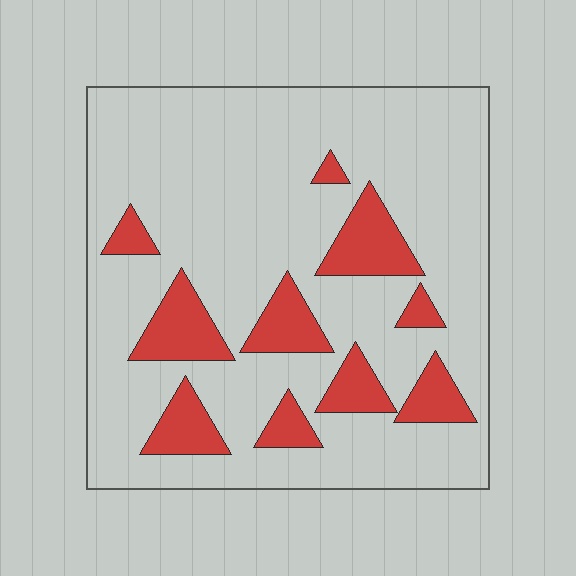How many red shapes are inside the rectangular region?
10.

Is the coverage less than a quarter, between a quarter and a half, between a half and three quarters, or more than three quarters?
Less than a quarter.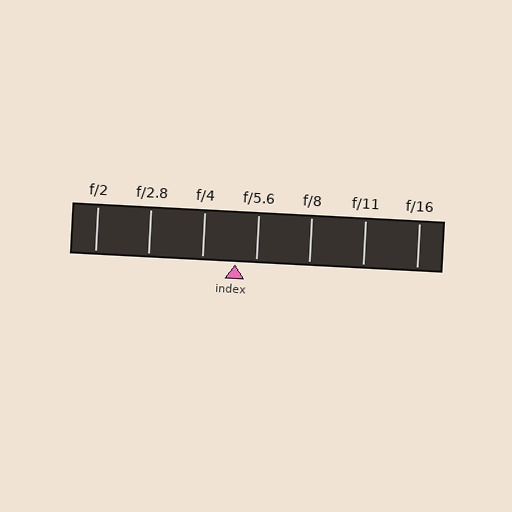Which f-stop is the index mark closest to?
The index mark is closest to f/5.6.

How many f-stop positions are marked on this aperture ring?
There are 7 f-stop positions marked.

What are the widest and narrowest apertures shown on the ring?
The widest aperture shown is f/2 and the narrowest is f/16.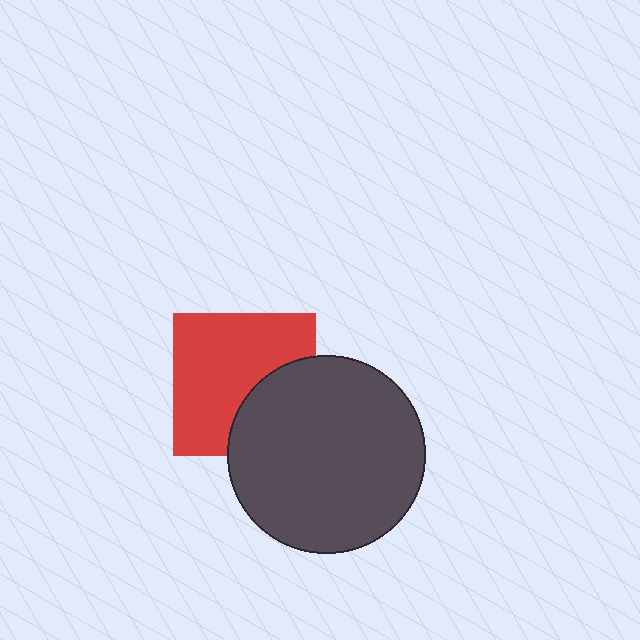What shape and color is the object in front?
The object in front is a dark gray circle.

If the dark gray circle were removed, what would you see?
You would see the complete red square.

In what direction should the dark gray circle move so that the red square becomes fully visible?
The dark gray circle should move toward the lower-right. That is the shortest direction to clear the overlap and leave the red square fully visible.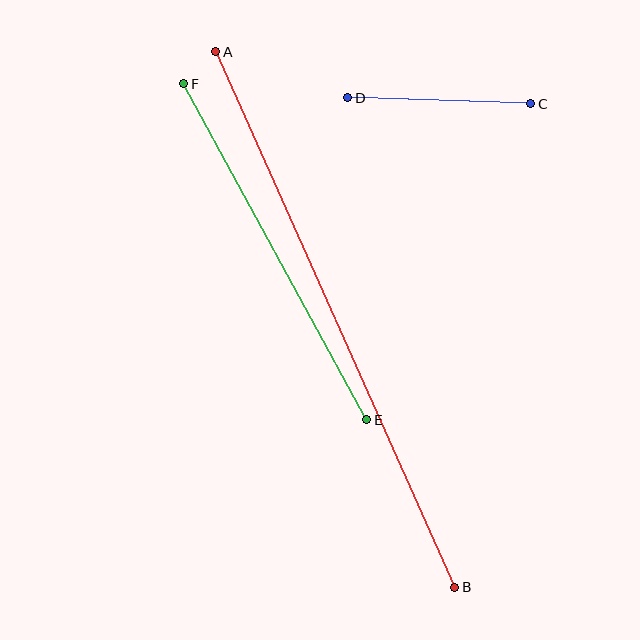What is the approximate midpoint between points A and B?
The midpoint is at approximately (335, 319) pixels.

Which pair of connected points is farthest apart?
Points A and B are farthest apart.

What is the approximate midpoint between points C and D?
The midpoint is at approximately (439, 101) pixels.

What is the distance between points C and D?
The distance is approximately 183 pixels.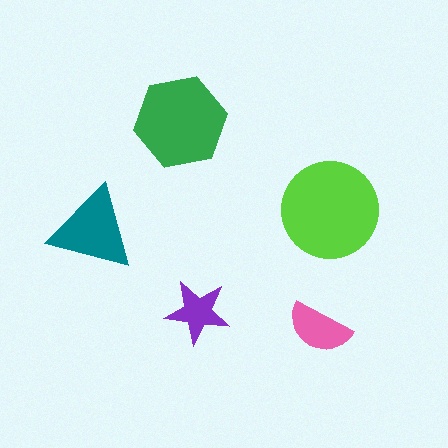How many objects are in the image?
There are 5 objects in the image.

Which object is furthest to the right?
The lime circle is rightmost.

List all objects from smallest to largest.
The purple star, the pink semicircle, the teal triangle, the green hexagon, the lime circle.